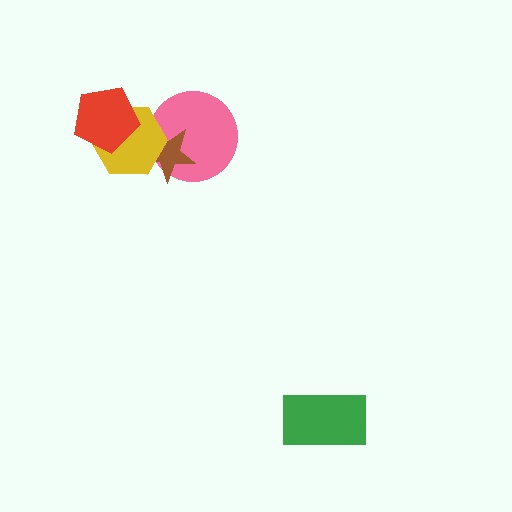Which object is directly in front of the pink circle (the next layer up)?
The brown star is directly in front of the pink circle.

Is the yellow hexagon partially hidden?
Yes, it is partially covered by another shape.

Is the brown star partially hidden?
Yes, it is partially covered by another shape.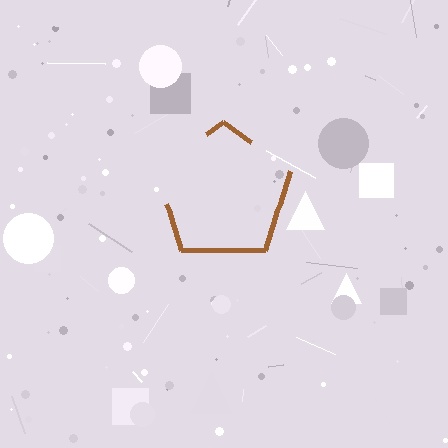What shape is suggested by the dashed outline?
The dashed outline suggests a pentagon.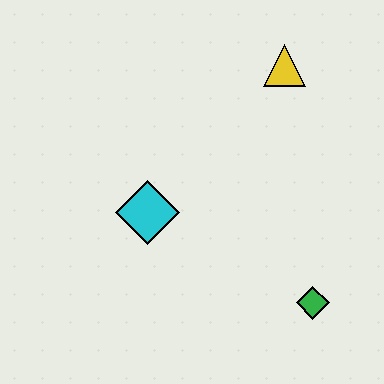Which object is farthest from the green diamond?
The yellow triangle is farthest from the green diamond.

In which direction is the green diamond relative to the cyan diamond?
The green diamond is to the right of the cyan diamond.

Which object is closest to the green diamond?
The cyan diamond is closest to the green diamond.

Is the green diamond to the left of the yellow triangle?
No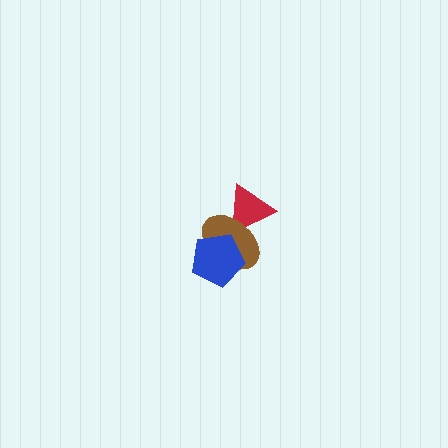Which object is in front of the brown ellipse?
The blue pentagon is in front of the brown ellipse.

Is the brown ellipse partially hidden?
Yes, it is partially covered by another shape.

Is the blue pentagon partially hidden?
No, no other shape covers it.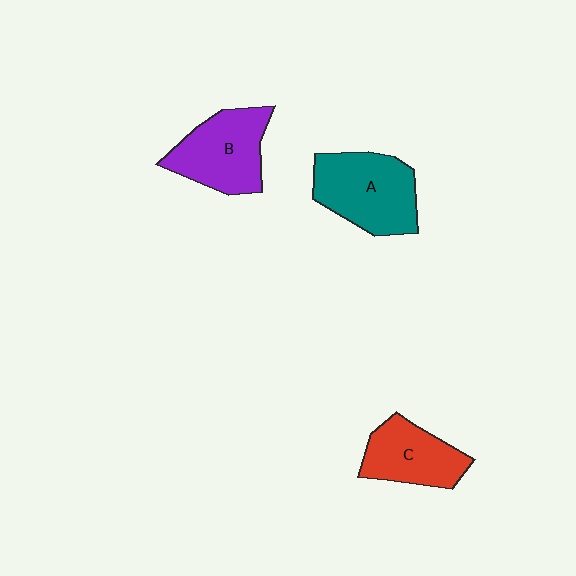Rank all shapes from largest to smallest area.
From largest to smallest: A (teal), B (purple), C (red).